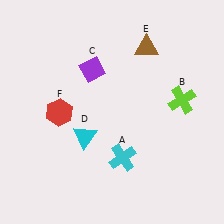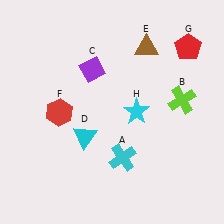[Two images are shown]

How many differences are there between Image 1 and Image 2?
There are 2 differences between the two images.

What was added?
A red pentagon (G), a cyan star (H) were added in Image 2.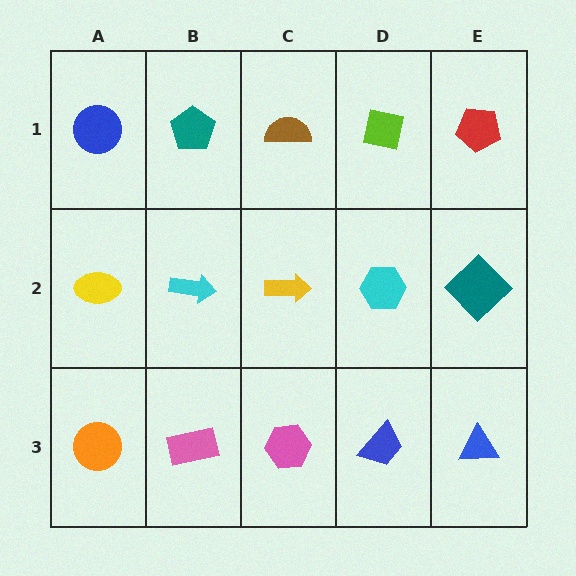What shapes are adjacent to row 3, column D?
A cyan hexagon (row 2, column D), a pink hexagon (row 3, column C), a blue triangle (row 3, column E).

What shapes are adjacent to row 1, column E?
A teal diamond (row 2, column E), a lime square (row 1, column D).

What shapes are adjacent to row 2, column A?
A blue circle (row 1, column A), an orange circle (row 3, column A), a cyan arrow (row 2, column B).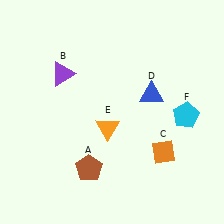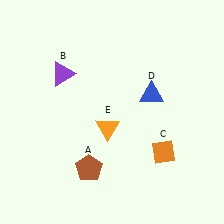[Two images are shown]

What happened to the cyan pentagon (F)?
The cyan pentagon (F) was removed in Image 2. It was in the bottom-right area of Image 1.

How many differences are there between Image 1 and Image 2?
There is 1 difference between the two images.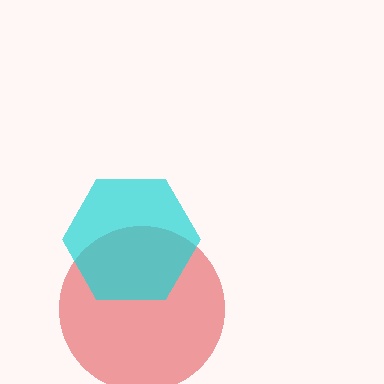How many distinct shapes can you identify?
There are 2 distinct shapes: a red circle, a cyan hexagon.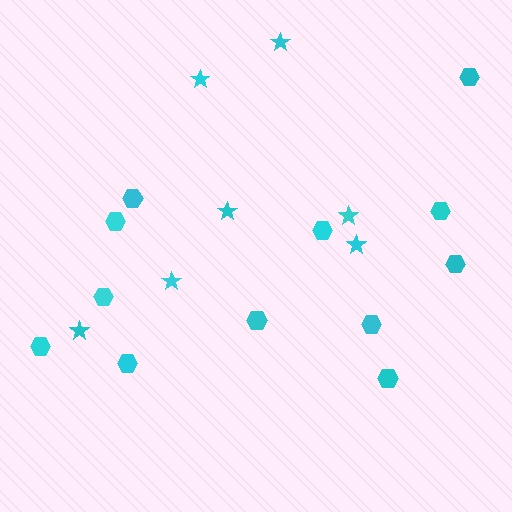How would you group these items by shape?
There are 2 groups: one group of hexagons (12) and one group of stars (7).